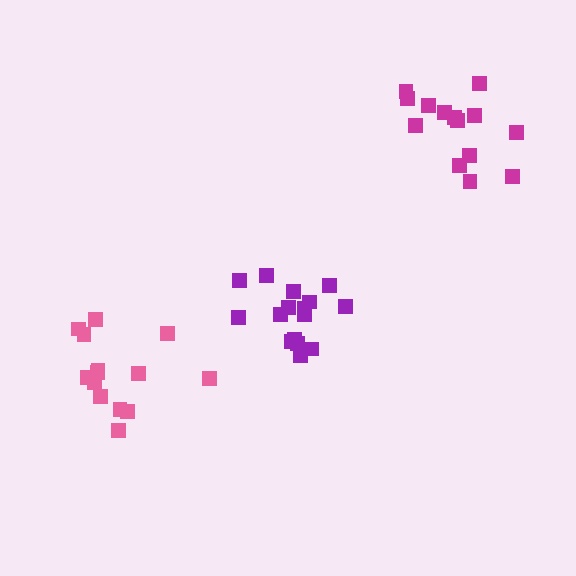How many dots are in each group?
Group 1: 16 dots, Group 2: 14 dots, Group 3: 14 dots (44 total).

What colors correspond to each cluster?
The clusters are colored: purple, pink, magenta.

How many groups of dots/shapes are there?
There are 3 groups.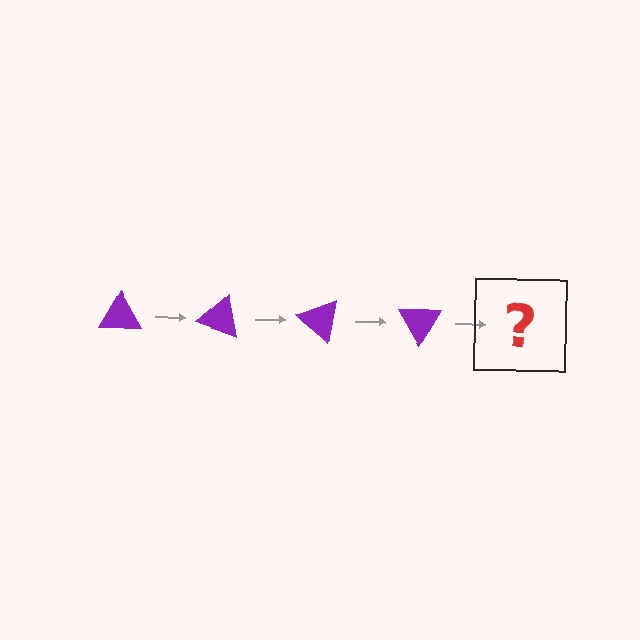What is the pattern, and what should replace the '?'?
The pattern is that the triangle rotates 20 degrees each step. The '?' should be a purple triangle rotated 80 degrees.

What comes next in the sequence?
The next element should be a purple triangle rotated 80 degrees.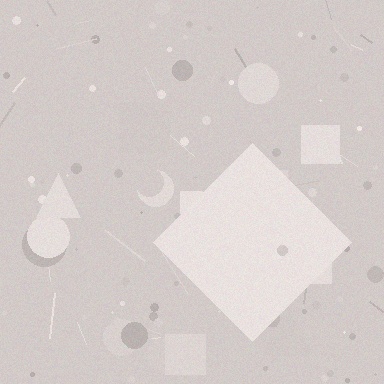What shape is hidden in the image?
A diamond is hidden in the image.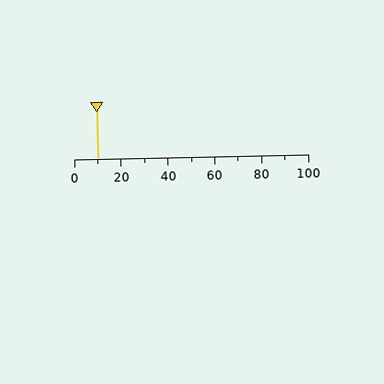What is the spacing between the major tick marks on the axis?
The major ticks are spaced 20 apart.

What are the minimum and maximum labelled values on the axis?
The axis runs from 0 to 100.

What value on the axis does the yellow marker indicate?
The marker indicates approximately 10.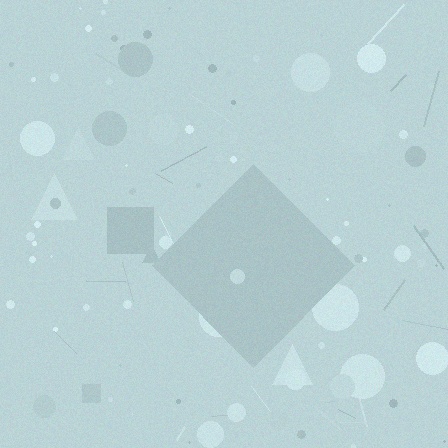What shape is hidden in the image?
A diamond is hidden in the image.